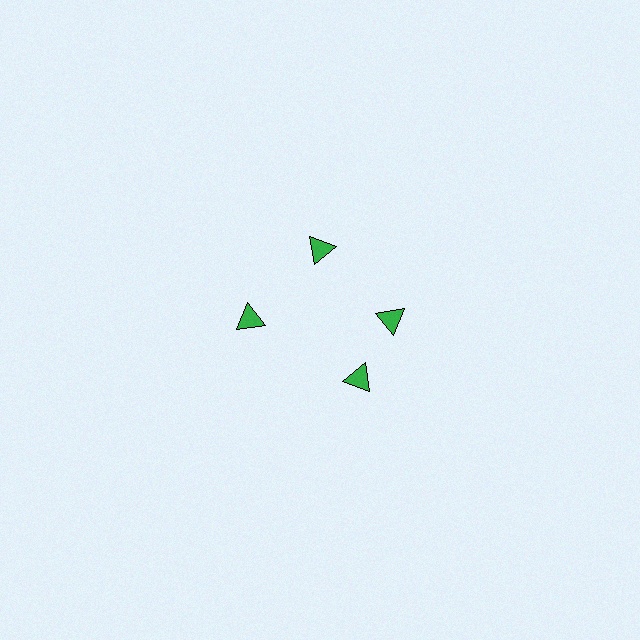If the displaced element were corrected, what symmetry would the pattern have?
It would have 4-fold rotational symmetry — the pattern would map onto itself every 90 degrees.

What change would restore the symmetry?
The symmetry would be restored by rotating it back into even spacing with its neighbors so that all 4 triangles sit at equal angles and equal distance from the center.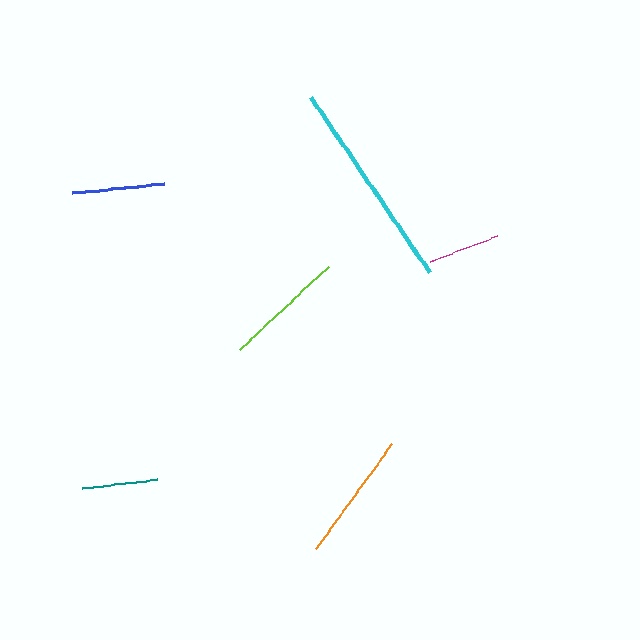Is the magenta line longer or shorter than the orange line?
The orange line is longer than the magenta line.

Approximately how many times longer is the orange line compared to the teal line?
The orange line is approximately 1.7 times the length of the teal line.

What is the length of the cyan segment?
The cyan segment is approximately 211 pixels long.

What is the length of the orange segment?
The orange segment is approximately 130 pixels long.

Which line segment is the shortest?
The magenta line is the shortest at approximately 72 pixels.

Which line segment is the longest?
The cyan line is the longest at approximately 211 pixels.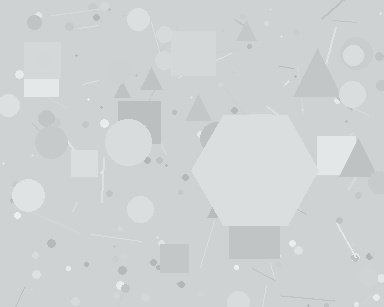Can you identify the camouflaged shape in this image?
The camouflaged shape is a hexagon.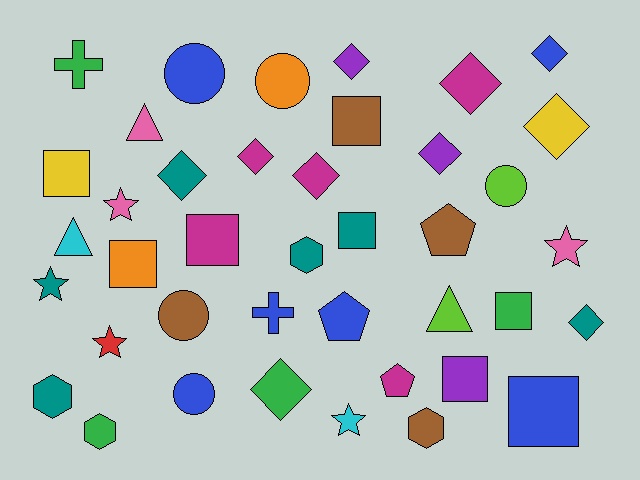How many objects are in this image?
There are 40 objects.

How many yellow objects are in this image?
There are 2 yellow objects.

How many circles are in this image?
There are 5 circles.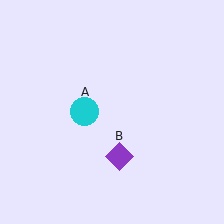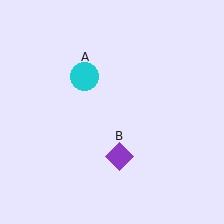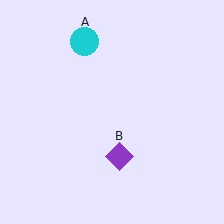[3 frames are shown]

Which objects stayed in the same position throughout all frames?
Purple diamond (object B) remained stationary.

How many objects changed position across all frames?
1 object changed position: cyan circle (object A).